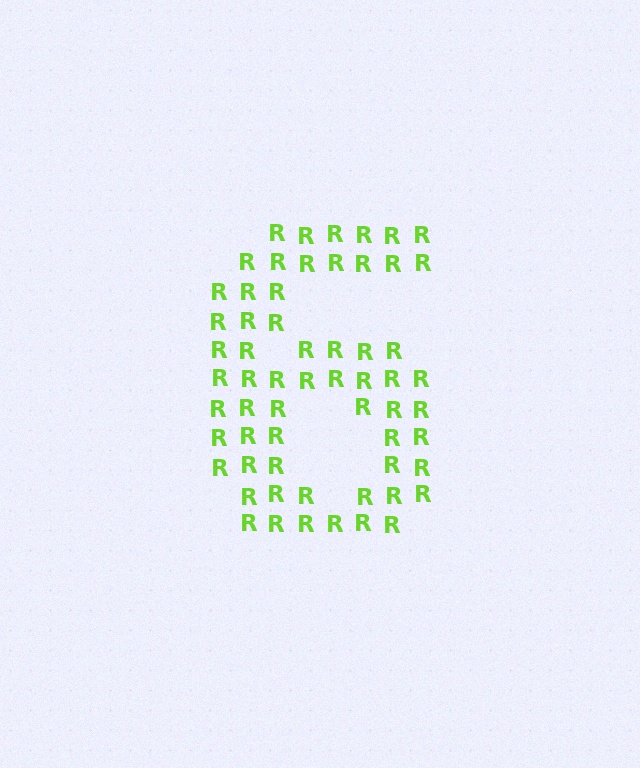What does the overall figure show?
The overall figure shows the digit 6.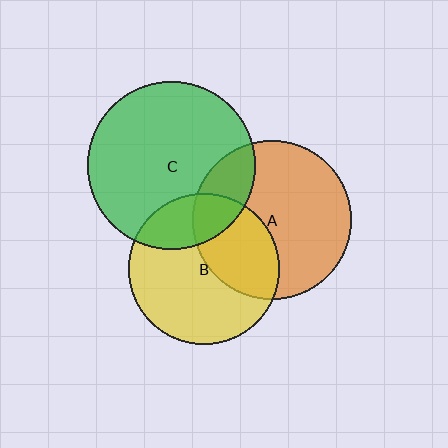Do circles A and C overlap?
Yes.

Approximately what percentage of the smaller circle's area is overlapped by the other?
Approximately 20%.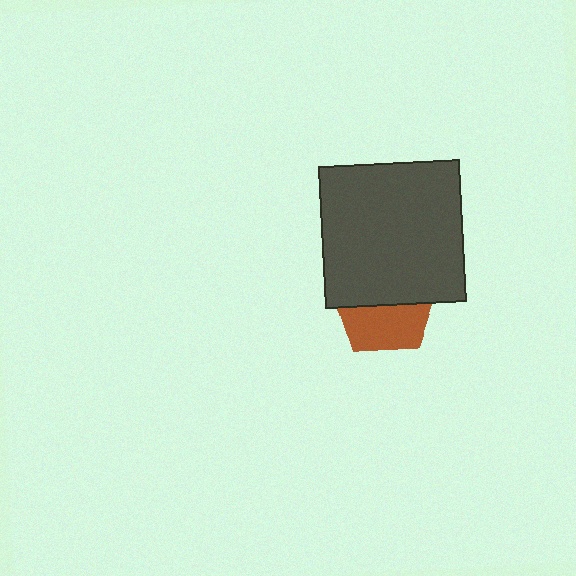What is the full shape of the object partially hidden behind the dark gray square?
The partially hidden object is a brown pentagon.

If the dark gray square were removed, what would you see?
You would see the complete brown pentagon.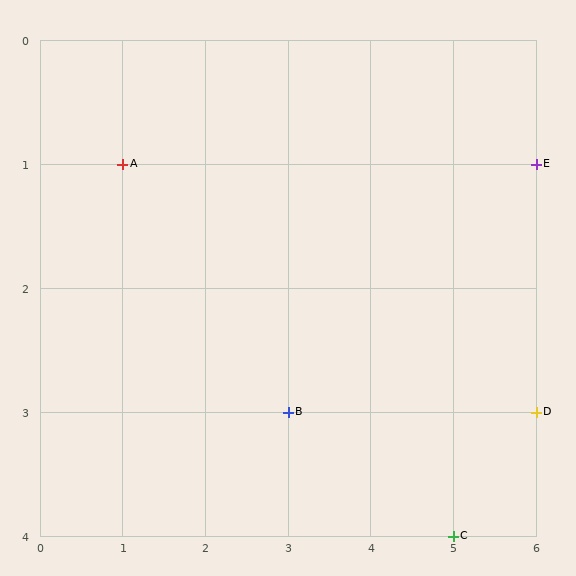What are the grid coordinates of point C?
Point C is at grid coordinates (5, 4).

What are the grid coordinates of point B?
Point B is at grid coordinates (3, 3).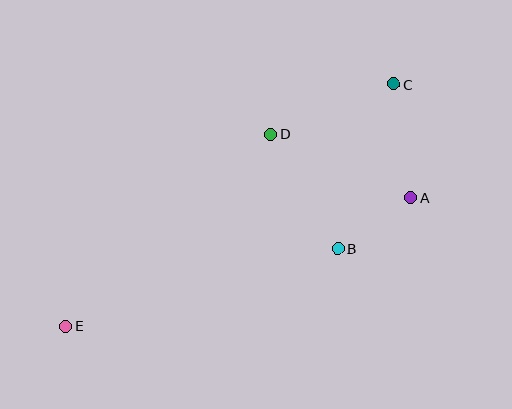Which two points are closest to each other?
Points A and B are closest to each other.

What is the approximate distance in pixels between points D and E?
The distance between D and E is approximately 281 pixels.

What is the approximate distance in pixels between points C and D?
The distance between C and D is approximately 133 pixels.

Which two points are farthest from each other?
Points C and E are farthest from each other.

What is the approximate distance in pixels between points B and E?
The distance between B and E is approximately 283 pixels.